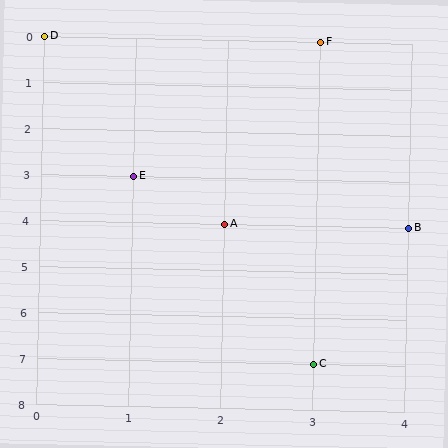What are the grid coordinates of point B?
Point B is at grid coordinates (4, 4).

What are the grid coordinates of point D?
Point D is at grid coordinates (0, 0).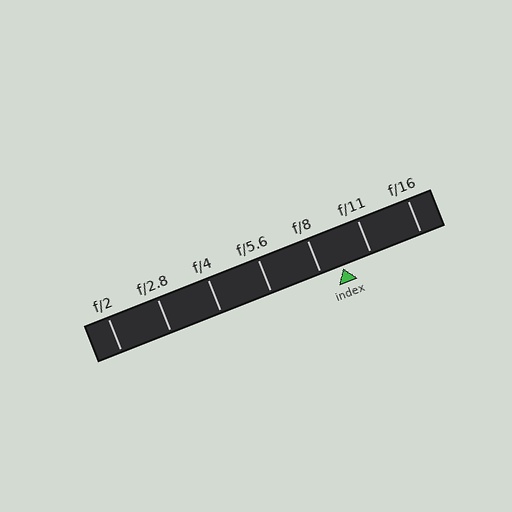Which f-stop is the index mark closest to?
The index mark is closest to f/8.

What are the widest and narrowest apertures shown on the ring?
The widest aperture shown is f/2 and the narrowest is f/16.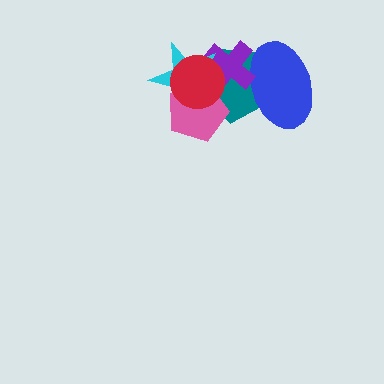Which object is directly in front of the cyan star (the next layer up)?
The pink pentagon is directly in front of the cyan star.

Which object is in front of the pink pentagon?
The red circle is in front of the pink pentagon.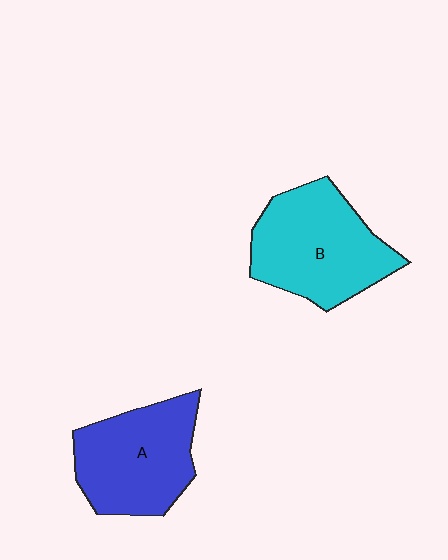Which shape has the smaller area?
Shape A (blue).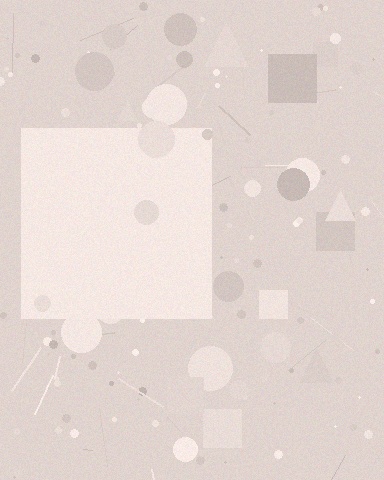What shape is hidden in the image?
A square is hidden in the image.